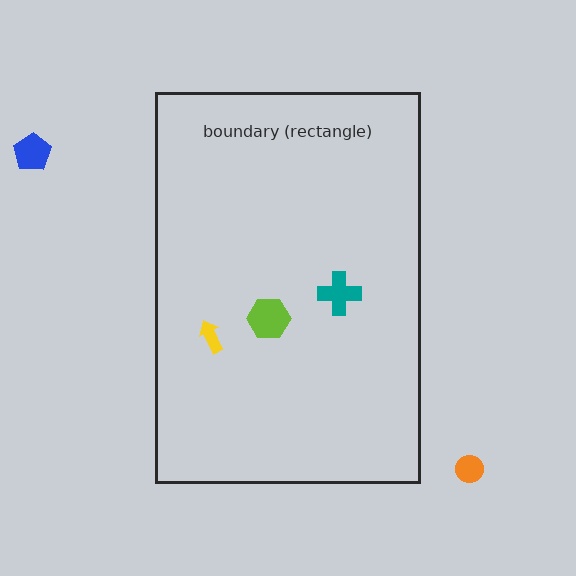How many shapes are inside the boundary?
3 inside, 2 outside.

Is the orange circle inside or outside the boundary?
Outside.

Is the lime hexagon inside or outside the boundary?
Inside.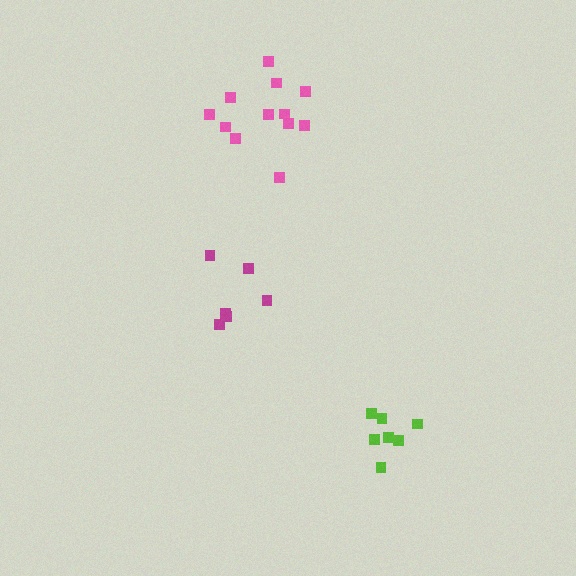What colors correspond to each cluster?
The clusters are colored: pink, magenta, lime.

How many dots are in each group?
Group 1: 12 dots, Group 2: 6 dots, Group 3: 7 dots (25 total).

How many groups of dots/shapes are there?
There are 3 groups.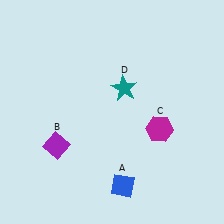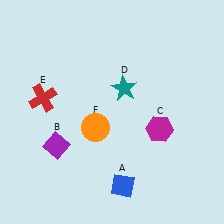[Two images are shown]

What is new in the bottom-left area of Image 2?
An orange circle (F) was added in the bottom-left area of Image 2.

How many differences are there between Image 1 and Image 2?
There are 2 differences between the two images.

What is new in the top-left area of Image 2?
A red cross (E) was added in the top-left area of Image 2.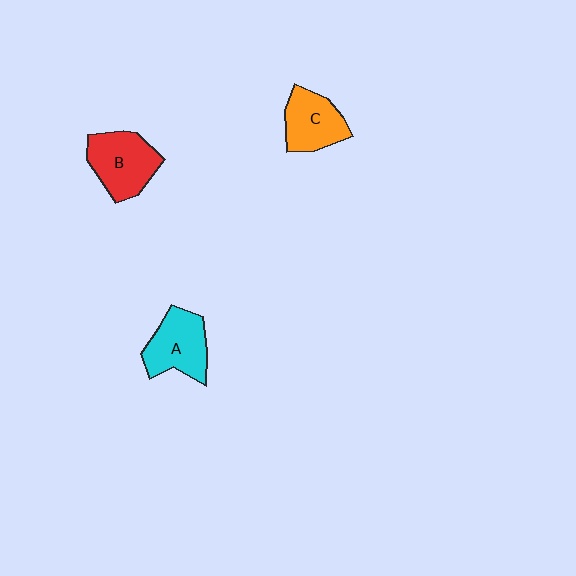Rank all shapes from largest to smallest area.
From largest to smallest: B (red), A (cyan), C (orange).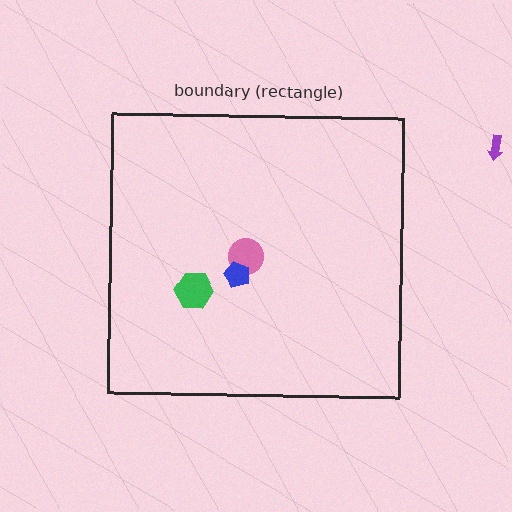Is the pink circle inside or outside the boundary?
Inside.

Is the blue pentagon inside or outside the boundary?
Inside.